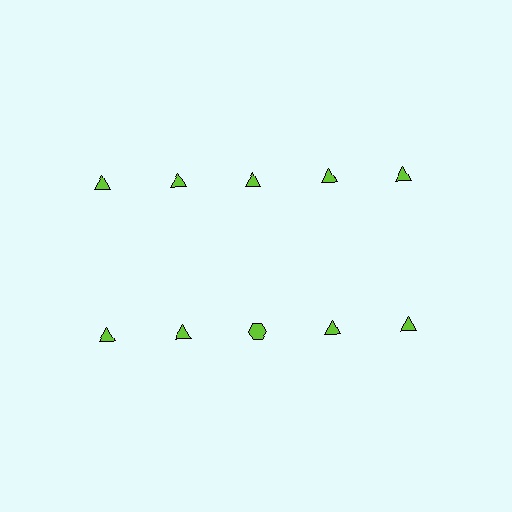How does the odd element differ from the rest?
It has a different shape: hexagon instead of triangle.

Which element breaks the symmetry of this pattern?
The lime hexagon in the second row, center column breaks the symmetry. All other shapes are lime triangles.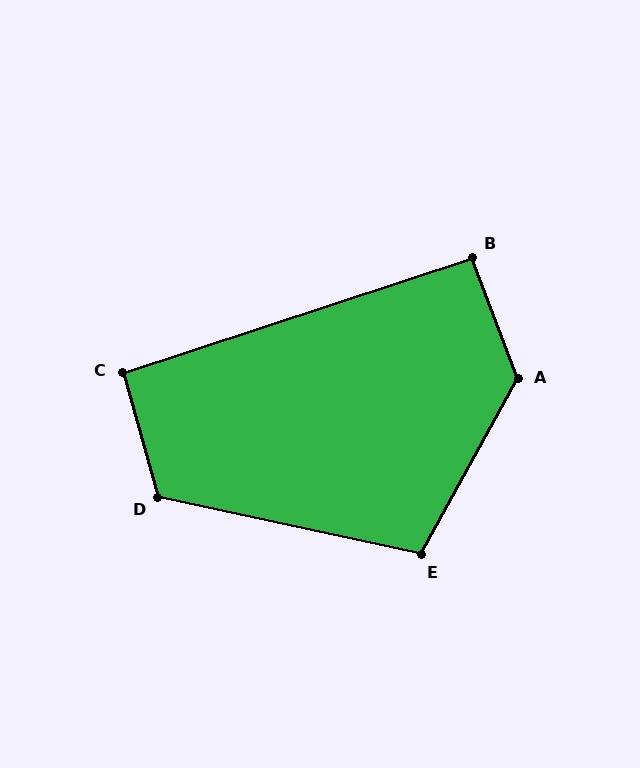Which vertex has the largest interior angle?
A, at approximately 131 degrees.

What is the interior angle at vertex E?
Approximately 107 degrees (obtuse).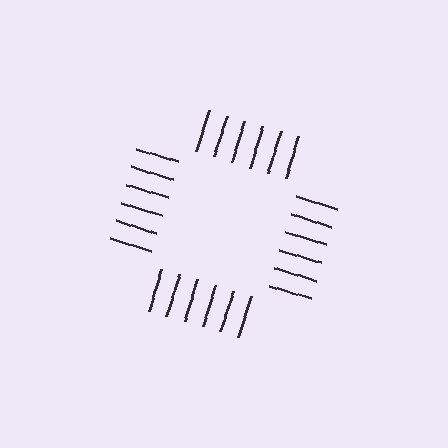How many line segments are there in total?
24 — 6 along each of the 4 edges.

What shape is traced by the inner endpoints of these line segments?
An illusory square — the line segments terminate on its edges but no continuous stroke is drawn.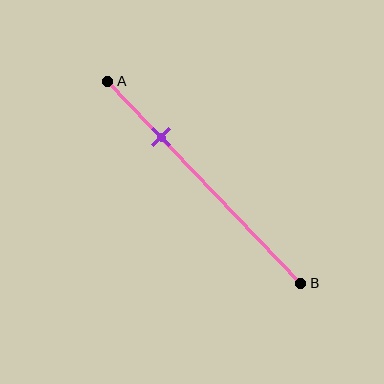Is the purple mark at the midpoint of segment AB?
No, the mark is at about 30% from A, not at the 50% midpoint.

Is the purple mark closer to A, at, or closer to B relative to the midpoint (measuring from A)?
The purple mark is closer to point A than the midpoint of segment AB.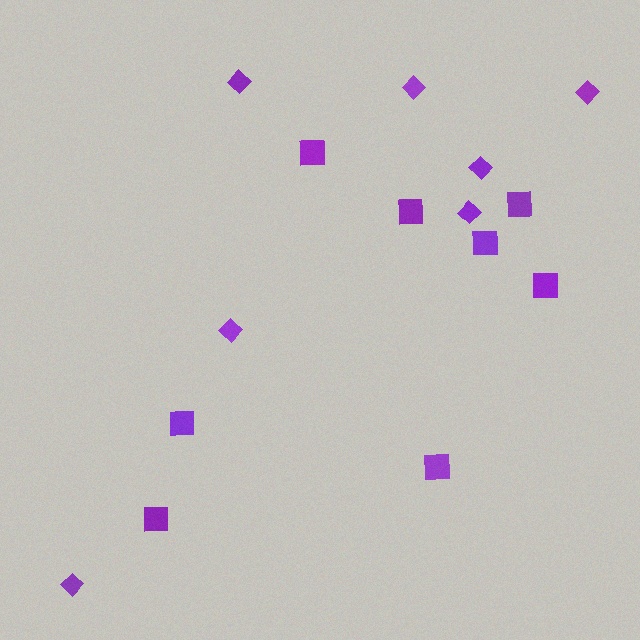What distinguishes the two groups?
There are 2 groups: one group of diamonds (7) and one group of squares (8).